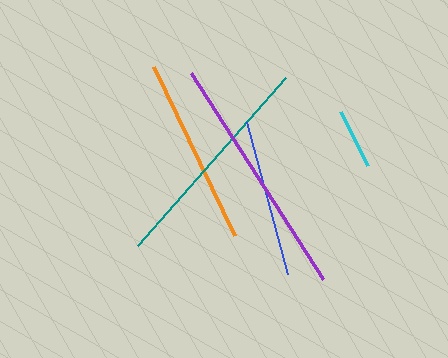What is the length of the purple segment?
The purple segment is approximately 244 pixels long.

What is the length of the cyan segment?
The cyan segment is approximately 61 pixels long.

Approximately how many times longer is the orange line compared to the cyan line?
The orange line is approximately 3.1 times the length of the cyan line.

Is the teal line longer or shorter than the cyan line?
The teal line is longer than the cyan line.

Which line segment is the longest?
The purple line is the longest at approximately 244 pixels.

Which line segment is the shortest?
The cyan line is the shortest at approximately 61 pixels.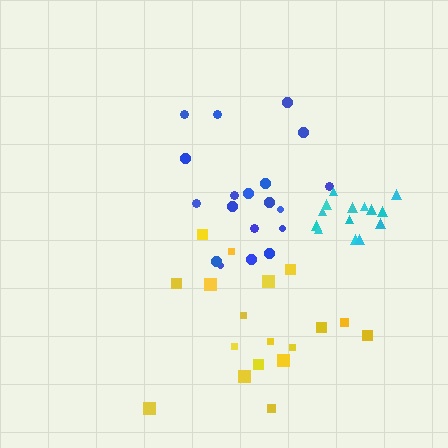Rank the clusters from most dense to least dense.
cyan, blue, yellow.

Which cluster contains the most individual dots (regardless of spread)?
Blue (19).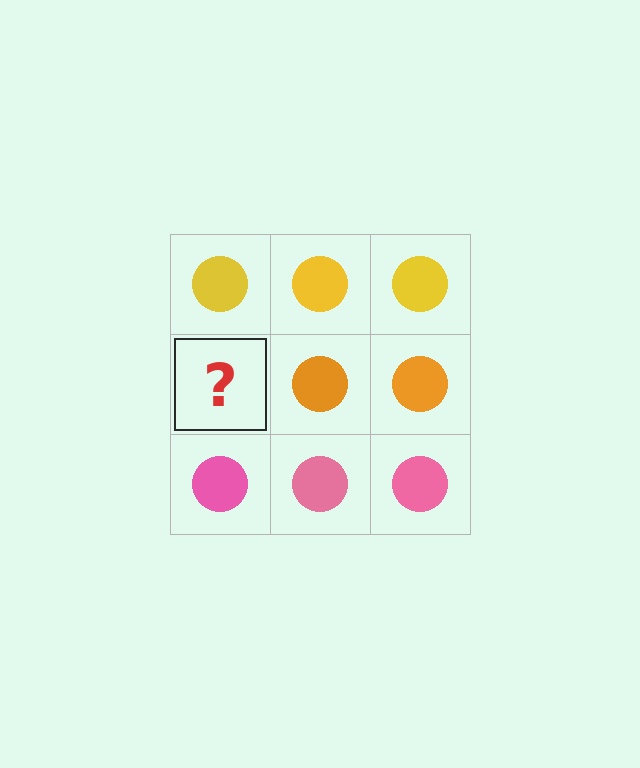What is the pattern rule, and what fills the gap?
The rule is that each row has a consistent color. The gap should be filled with an orange circle.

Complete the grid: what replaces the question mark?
The question mark should be replaced with an orange circle.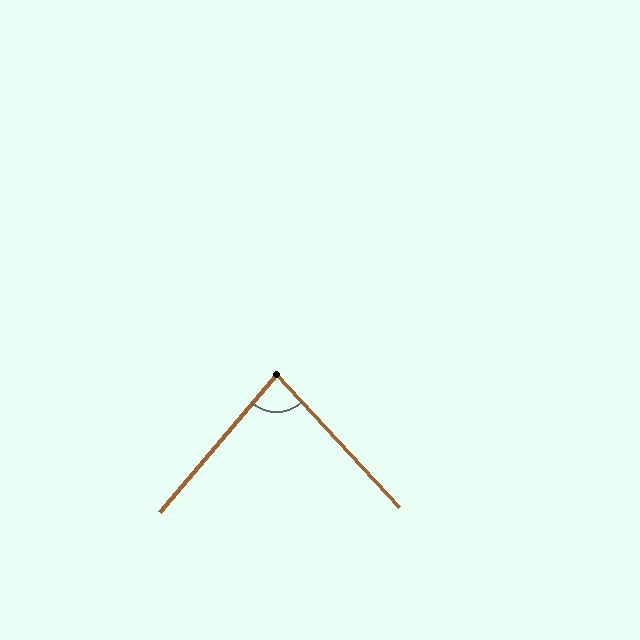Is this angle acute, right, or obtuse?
It is acute.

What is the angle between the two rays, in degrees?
Approximately 83 degrees.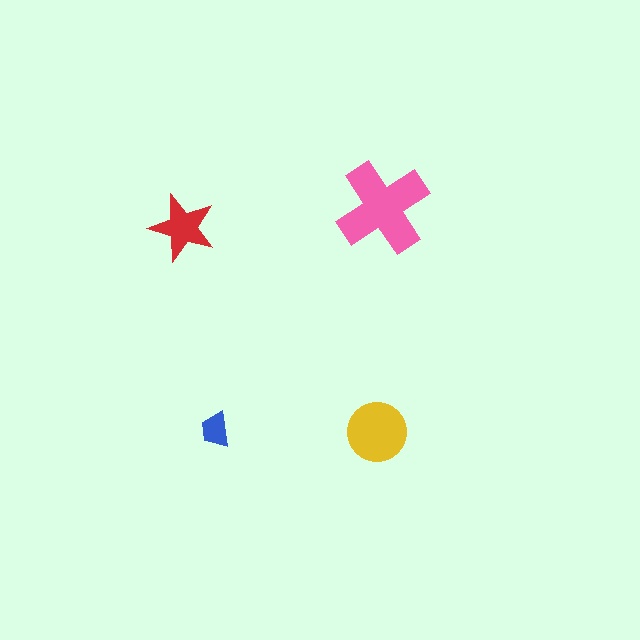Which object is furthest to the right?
The pink cross is rightmost.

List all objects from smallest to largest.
The blue trapezoid, the red star, the yellow circle, the pink cross.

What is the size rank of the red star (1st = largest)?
3rd.